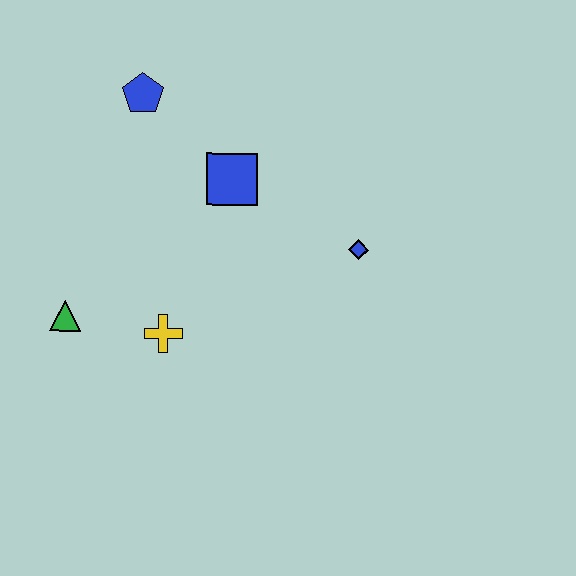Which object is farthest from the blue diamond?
The green triangle is farthest from the blue diamond.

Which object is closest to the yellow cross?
The green triangle is closest to the yellow cross.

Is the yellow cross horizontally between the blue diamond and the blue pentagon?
Yes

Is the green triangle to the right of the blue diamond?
No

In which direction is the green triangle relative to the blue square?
The green triangle is to the left of the blue square.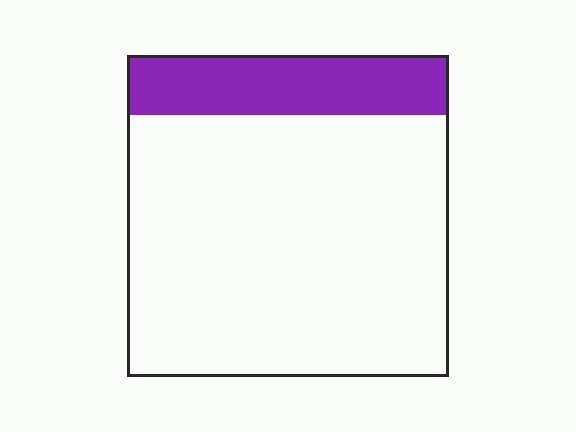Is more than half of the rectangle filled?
No.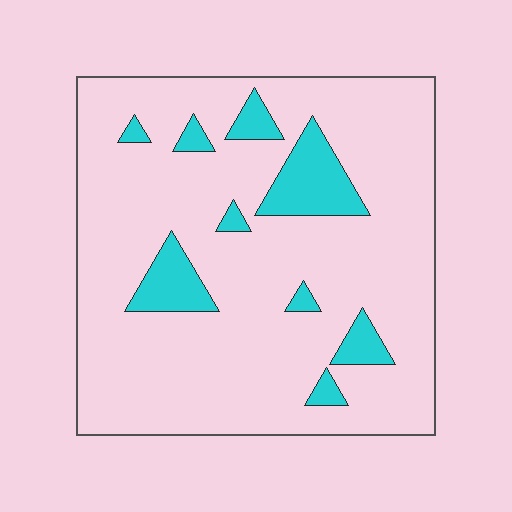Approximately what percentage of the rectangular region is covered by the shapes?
Approximately 15%.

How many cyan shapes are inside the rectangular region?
9.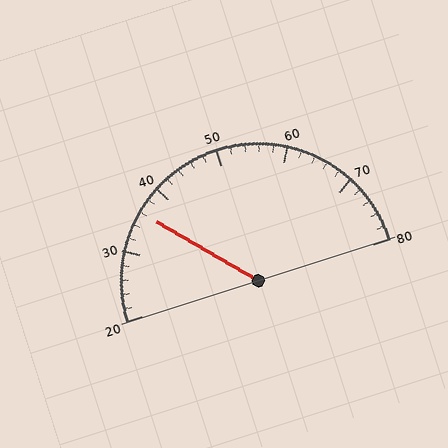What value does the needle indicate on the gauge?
The needle indicates approximately 36.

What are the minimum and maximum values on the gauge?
The gauge ranges from 20 to 80.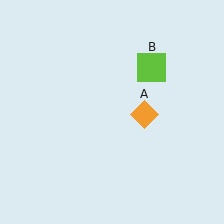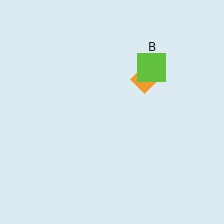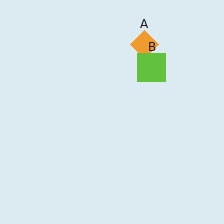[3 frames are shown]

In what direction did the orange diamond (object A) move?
The orange diamond (object A) moved up.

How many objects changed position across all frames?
1 object changed position: orange diamond (object A).